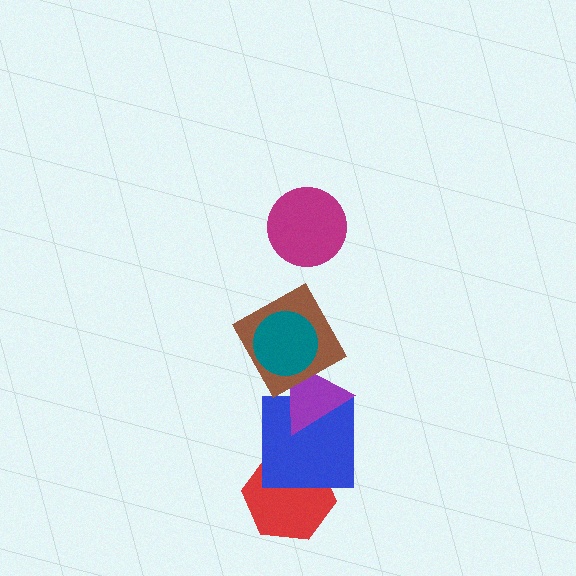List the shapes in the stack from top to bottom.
From top to bottom: the magenta circle, the teal circle, the brown square, the purple triangle, the blue square, the red hexagon.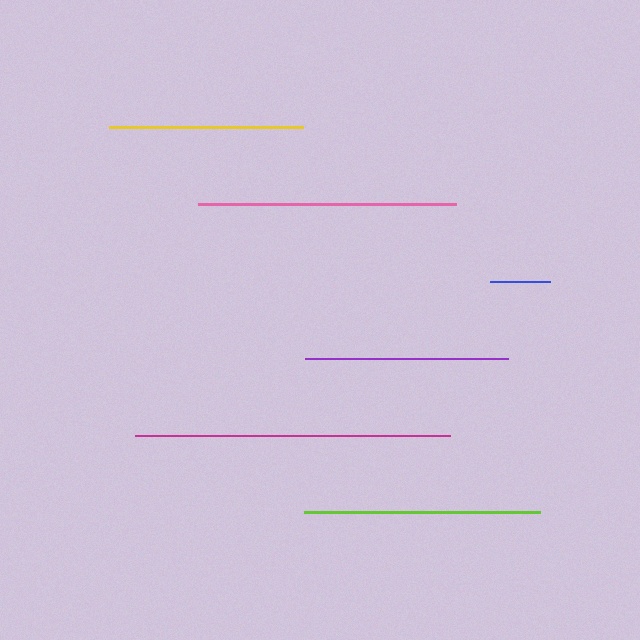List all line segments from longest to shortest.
From longest to shortest: magenta, pink, lime, purple, yellow, blue.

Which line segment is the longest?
The magenta line is the longest at approximately 315 pixels.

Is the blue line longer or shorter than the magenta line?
The magenta line is longer than the blue line.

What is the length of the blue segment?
The blue segment is approximately 60 pixels long.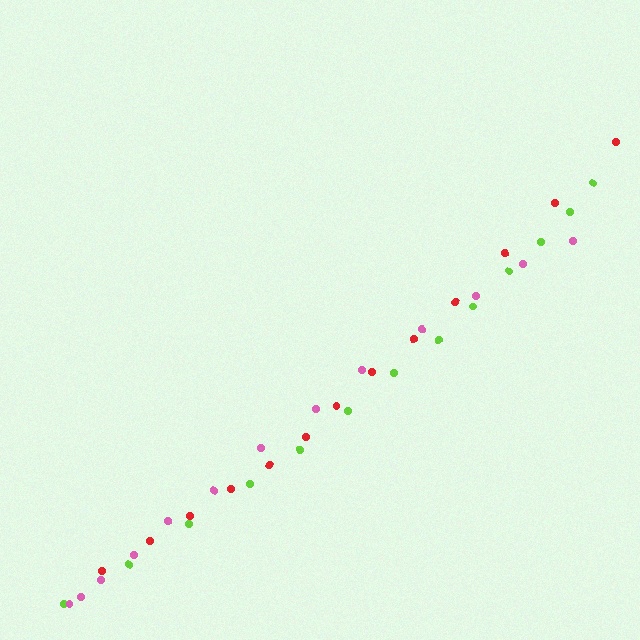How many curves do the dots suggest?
There are 3 distinct paths.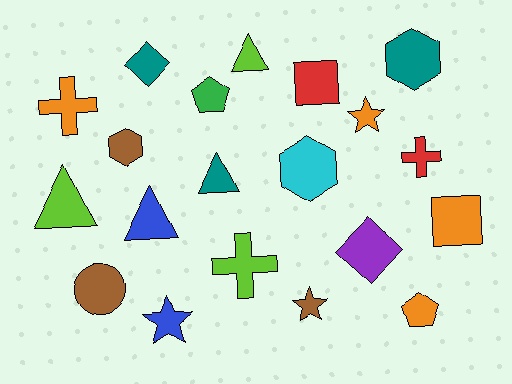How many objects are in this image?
There are 20 objects.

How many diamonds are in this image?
There are 2 diamonds.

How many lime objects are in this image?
There are 3 lime objects.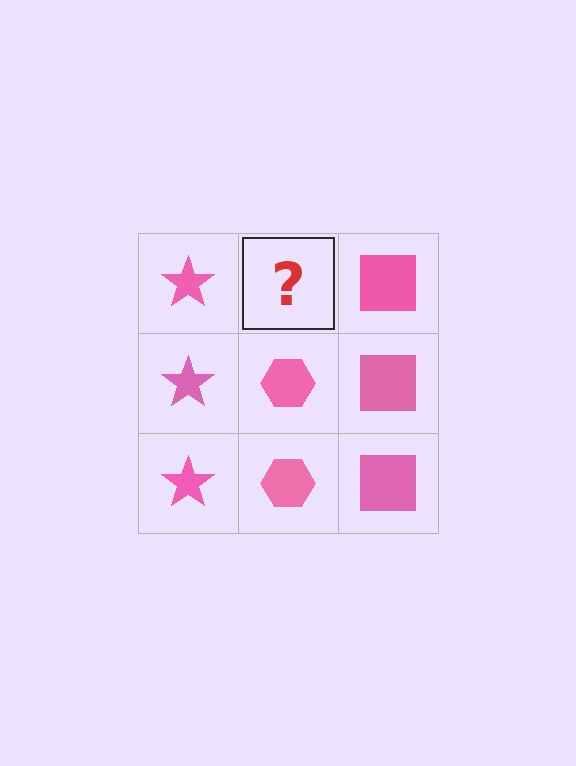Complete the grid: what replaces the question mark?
The question mark should be replaced with a pink hexagon.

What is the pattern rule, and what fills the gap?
The rule is that each column has a consistent shape. The gap should be filled with a pink hexagon.